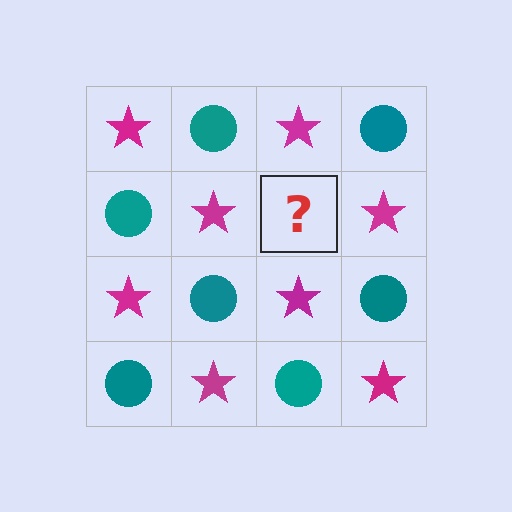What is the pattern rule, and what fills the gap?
The rule is that it alternates magenta star and teal circle in a checkerboard pattern. The gap should be filled with a teal circle.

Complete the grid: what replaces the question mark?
The question mark should be replaced with a teal circle.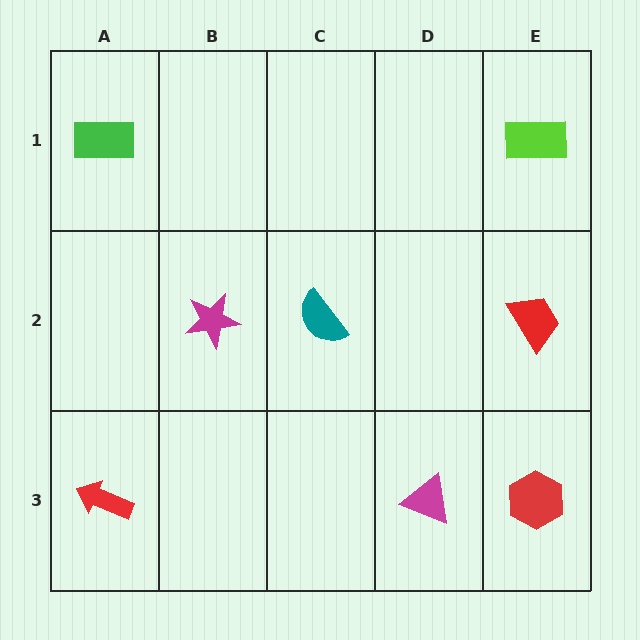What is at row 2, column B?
A magenta star.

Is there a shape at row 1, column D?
No, that cell is empty.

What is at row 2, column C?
A teal semicircle.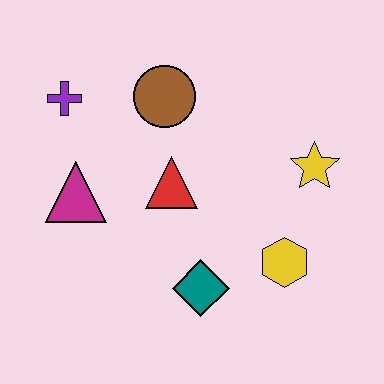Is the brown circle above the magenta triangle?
Yes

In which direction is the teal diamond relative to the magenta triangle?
The teal diamond is to the right of the magenta triangle.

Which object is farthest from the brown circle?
The yellow hexagon is farthest from the brown circle.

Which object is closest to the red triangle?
The brown circle is closest to the red triangle.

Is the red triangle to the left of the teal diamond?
Yes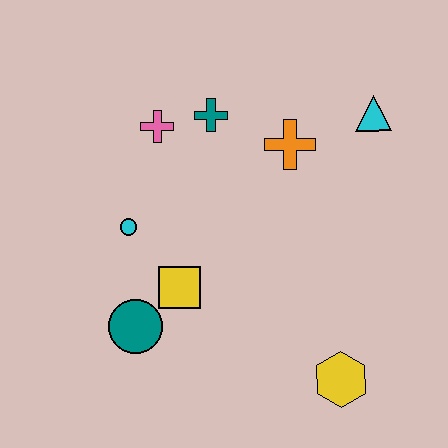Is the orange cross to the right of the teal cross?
Yes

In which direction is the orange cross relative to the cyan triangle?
The orange cross is to the left of the cyan triangle.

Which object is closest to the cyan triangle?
The orange cross is closest to the cyan triangle.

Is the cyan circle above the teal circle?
Yes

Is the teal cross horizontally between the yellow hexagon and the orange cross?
No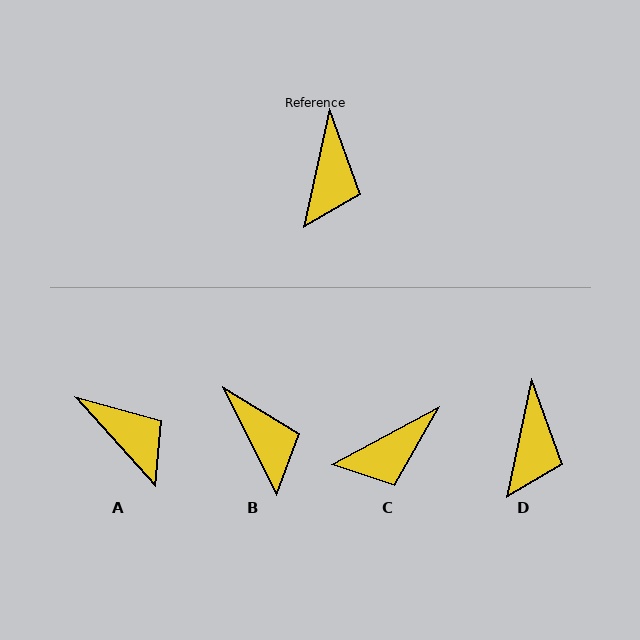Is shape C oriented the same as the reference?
No, it is off by about 49 degrees.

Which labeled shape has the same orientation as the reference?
D.